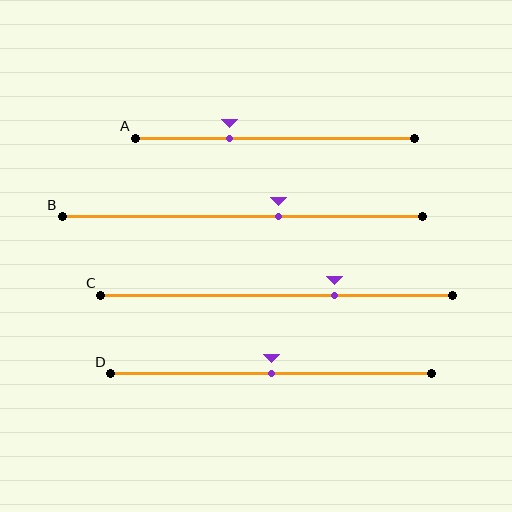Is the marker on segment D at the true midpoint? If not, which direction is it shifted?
Yes, the marker on segment D is at the true midpoint.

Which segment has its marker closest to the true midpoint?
Segment D has its marker closest to the true midpoint.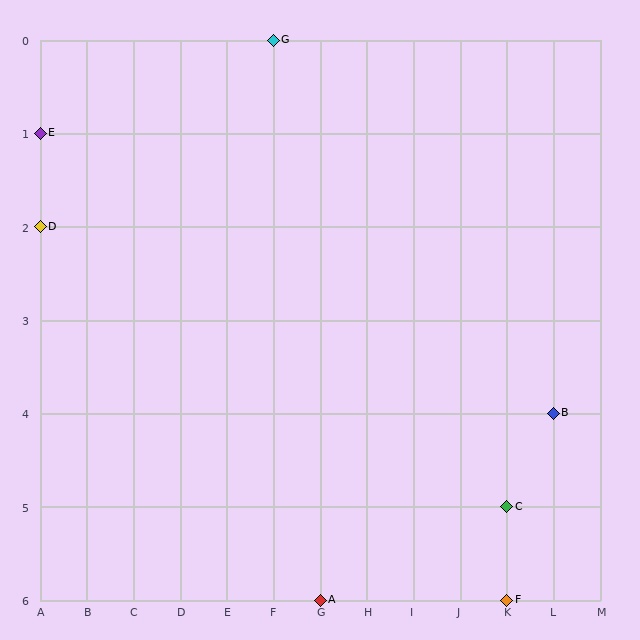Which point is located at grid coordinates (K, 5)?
Point C is at (K, 5).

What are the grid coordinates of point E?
Point E is at grid coordinates (A, 1).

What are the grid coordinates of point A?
Point A is at grid coordinates (G, 6).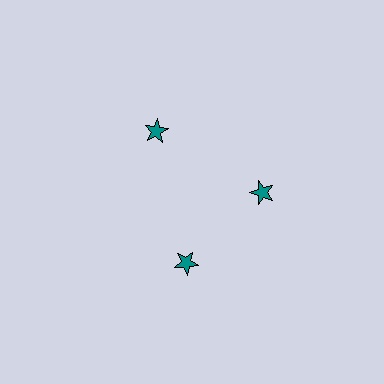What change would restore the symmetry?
The symmetry would be restored by rotating it back into even spacing with its neighbors so that all 3 stars sit at equal angles and equal distance from the center.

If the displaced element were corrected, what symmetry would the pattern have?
It would have 3-fold rotational symmetry — the pattern would map onto itself every 120 degrees.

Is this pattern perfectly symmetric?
No. The 3 teal stars are arranged in a ring, but one element near the 7 o'clock position is rotated out of alignment along the ring, breaking the 3-fold rotational symmetry.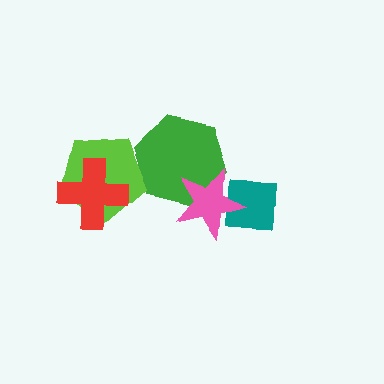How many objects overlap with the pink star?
2 objects overlap with the pink star.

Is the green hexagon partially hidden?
Yes, it is partially covered by another shape.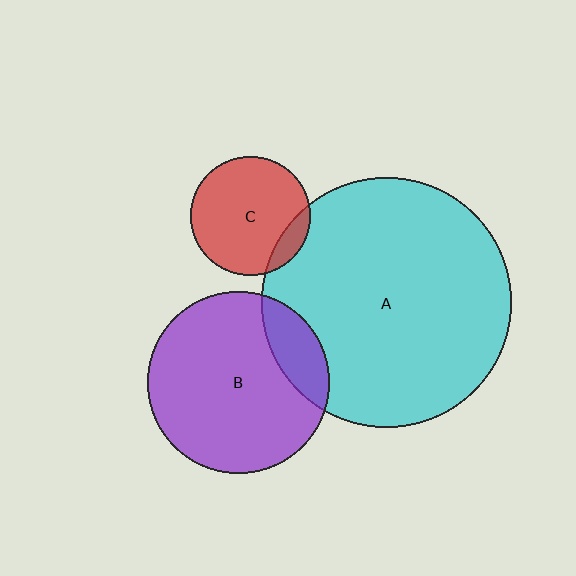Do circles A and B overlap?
Yes.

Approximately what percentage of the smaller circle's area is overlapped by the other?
Approximately 15%.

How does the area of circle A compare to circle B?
Approximately 1.9 times.